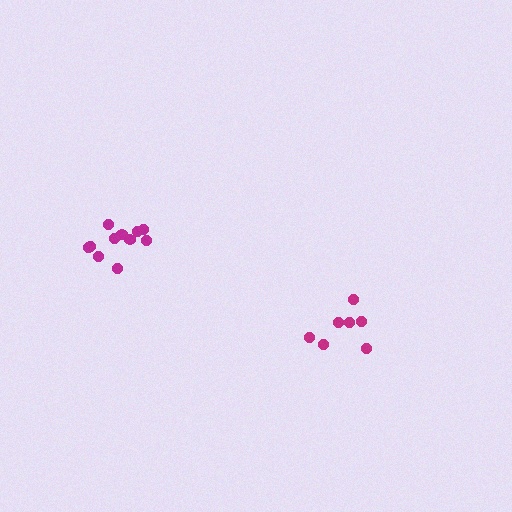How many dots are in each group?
Group 1: 7 dots, Group 2: 11 dots (18 total).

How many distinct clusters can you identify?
There are 2 distinct clusters.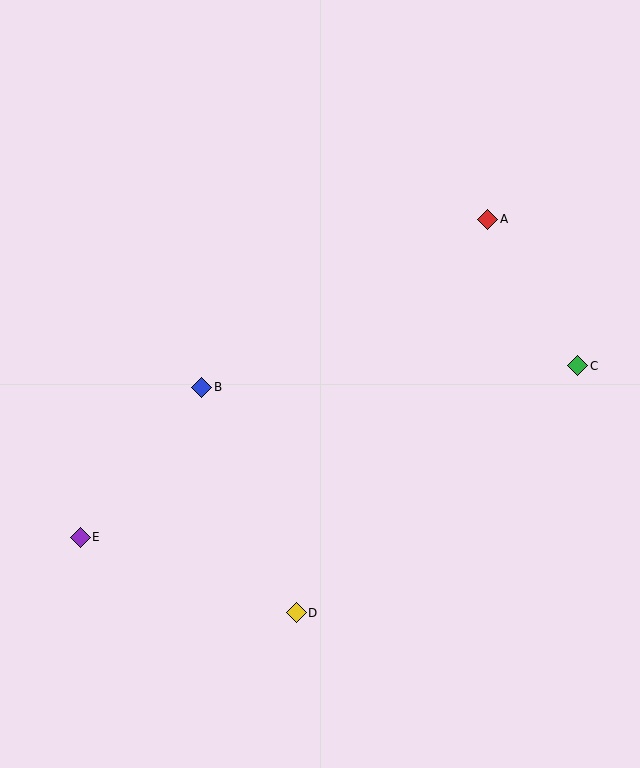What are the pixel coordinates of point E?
Point E is at (80, 537).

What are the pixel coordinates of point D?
Point D is at (296, 613).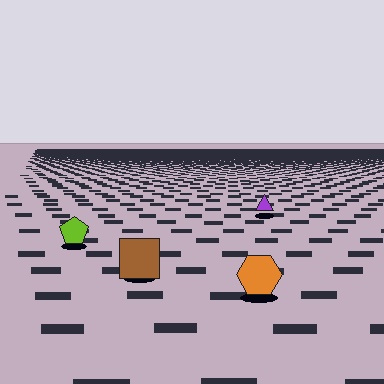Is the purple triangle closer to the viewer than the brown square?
No. The brown square is closer — you can tell from the texture gradient: the ground texture is coarser near it.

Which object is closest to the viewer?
The orange hexagon is closest. The texture marks near it are larger and more spread out.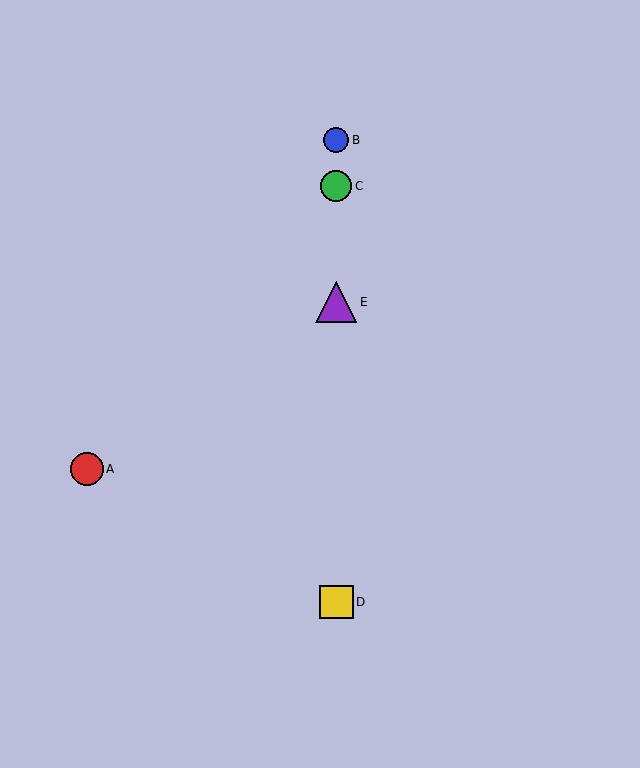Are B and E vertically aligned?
Yes, both are at x≈336.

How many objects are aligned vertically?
4 objects (B, C, D, E) are aligned vertically.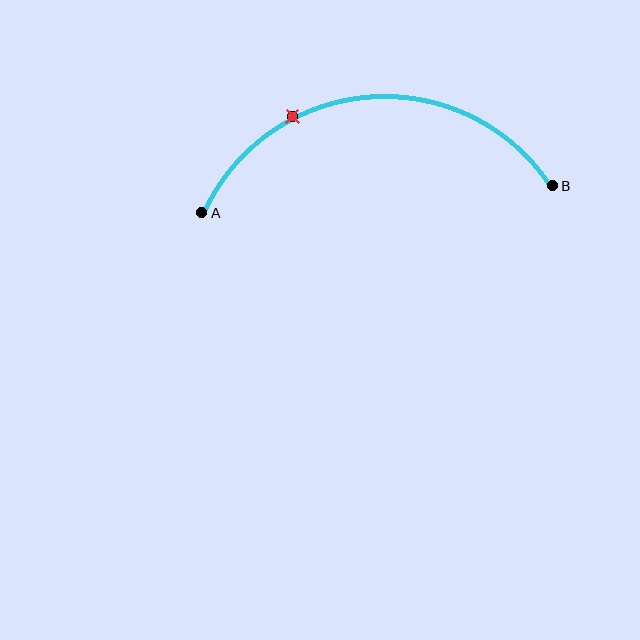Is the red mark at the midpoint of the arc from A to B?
No. The red mark lies on the arc but is closer to endpoint A. The arc midpoint would be at the point on the curve equidistant along the arc from both A and B.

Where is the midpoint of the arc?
The arc midpoint is the point on the curve farthest from the straight line joining A and B. It sits above that line.